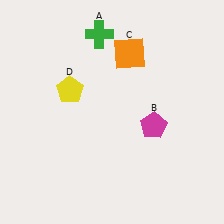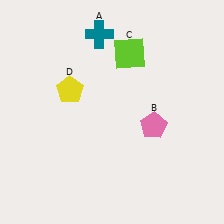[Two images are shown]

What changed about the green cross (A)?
In Image 1, A is green. In Image 2, it changed to teal.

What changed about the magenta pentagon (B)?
In Image 1, B is magenta. In Image 2, it changed to pink.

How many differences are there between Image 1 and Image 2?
There are 3 differences between the two images.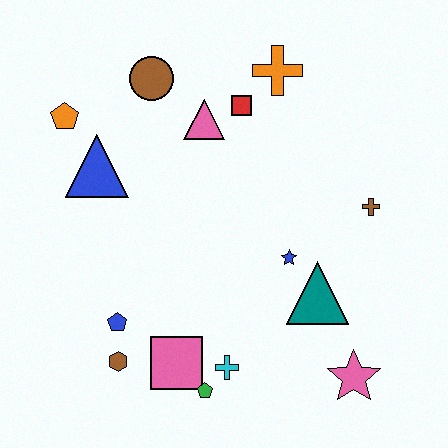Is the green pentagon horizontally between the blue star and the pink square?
Yes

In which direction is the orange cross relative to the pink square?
The orange cross is above the pink square.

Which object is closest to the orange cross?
The red square is closest to the orange cross.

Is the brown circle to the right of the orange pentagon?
Yes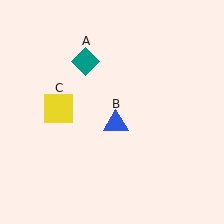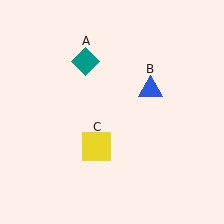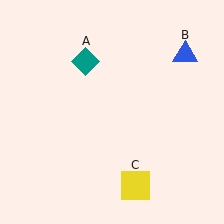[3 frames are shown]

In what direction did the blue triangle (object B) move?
The blue triangle (object B) moved up and to the right.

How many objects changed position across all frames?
2 objects changed position: blue triangle (object B), yellow square (object C).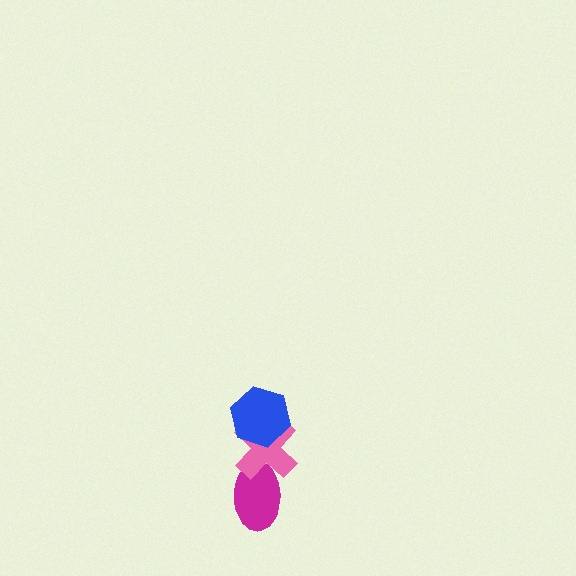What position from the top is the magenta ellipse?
The magenta ellipse is 3rd from the top.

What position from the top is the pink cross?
The pink cross is 2nd from the top.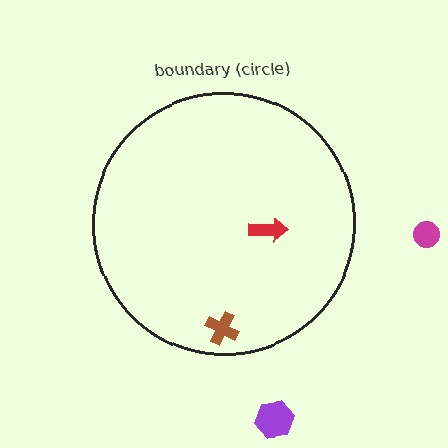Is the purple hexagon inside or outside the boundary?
Outside.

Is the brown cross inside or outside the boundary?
Inside.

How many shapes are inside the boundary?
2 inside, 2 outside.